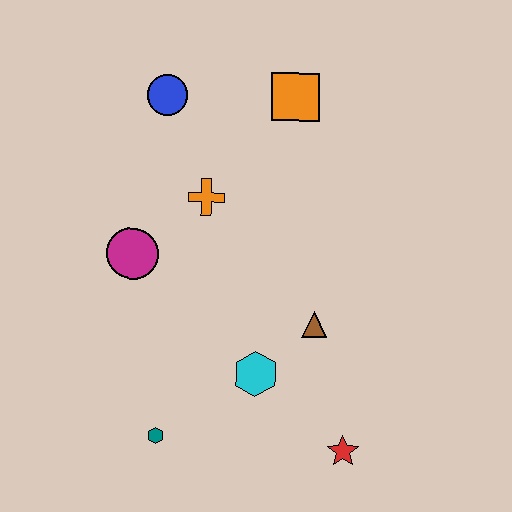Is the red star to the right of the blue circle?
Yes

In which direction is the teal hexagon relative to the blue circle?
The teal hexagon is below the blue circle.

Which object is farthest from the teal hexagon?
The orange square is farthest from the teal hexagon.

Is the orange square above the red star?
Yes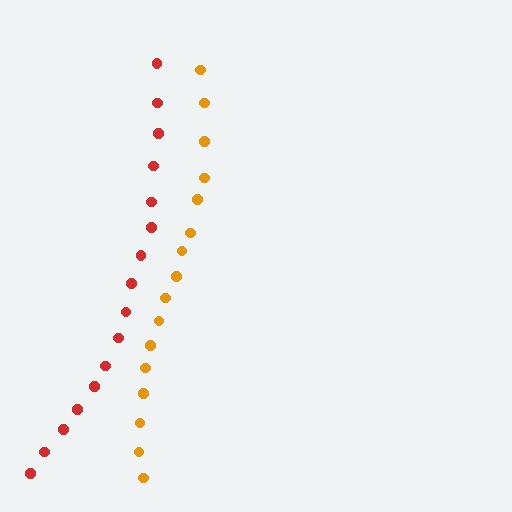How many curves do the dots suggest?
There are 2 distinct paths.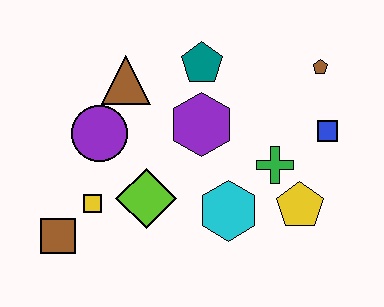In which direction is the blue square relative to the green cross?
The blue square is to the right of the green cross.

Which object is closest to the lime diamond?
The yellow square is closest to the lime diamond.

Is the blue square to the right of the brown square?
Yes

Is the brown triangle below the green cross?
No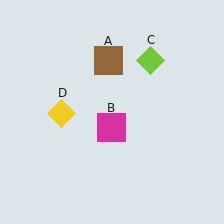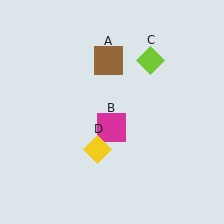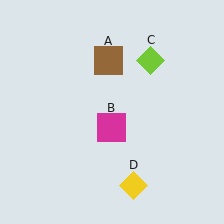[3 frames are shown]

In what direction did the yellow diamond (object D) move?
The yellow diamond (object D) moved down and to the right.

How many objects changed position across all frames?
1 object changed position: yellow diamond (object D).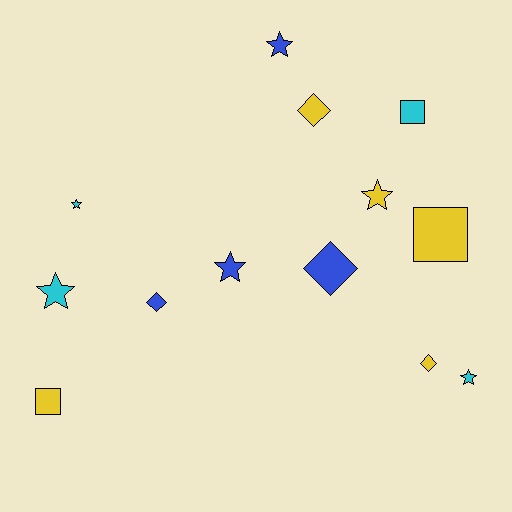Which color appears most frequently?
Yellow, with 5 objects.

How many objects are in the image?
There are 13 objects.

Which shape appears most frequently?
Star, with 6 objects.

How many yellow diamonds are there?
There are 2 yellow diamonds.